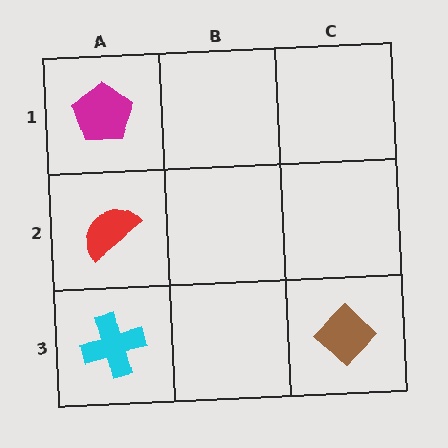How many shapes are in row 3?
2 shapes.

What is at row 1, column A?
A magenta pentagon.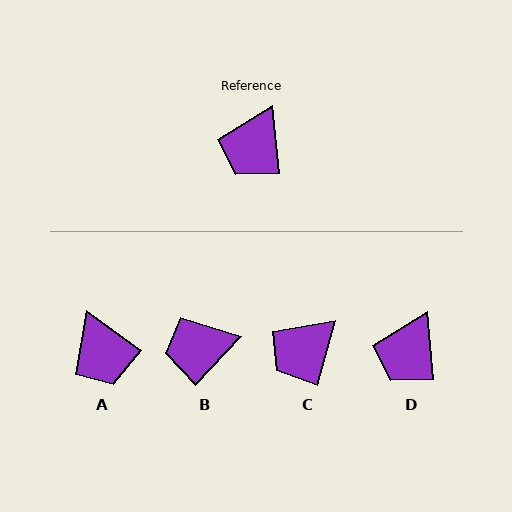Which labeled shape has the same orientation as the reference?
D.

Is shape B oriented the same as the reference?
No, it is off by about 49 degrees.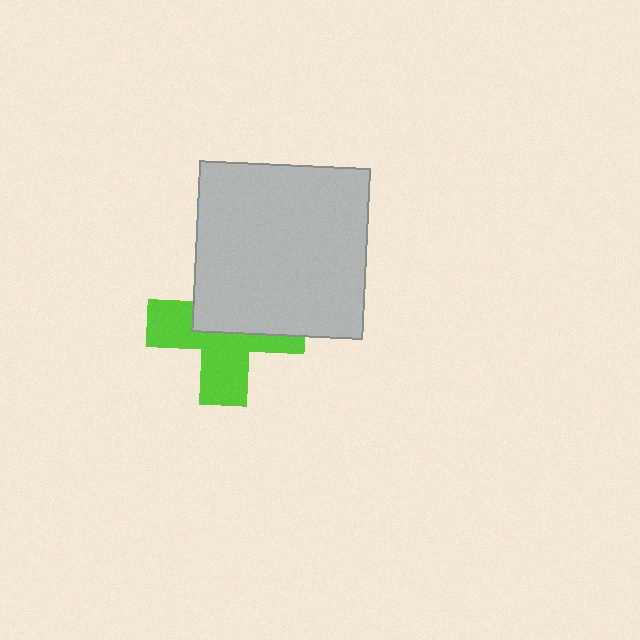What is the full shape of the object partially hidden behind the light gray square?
The partially hidden object is a lime cross.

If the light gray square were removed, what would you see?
You would see the complete lime cross.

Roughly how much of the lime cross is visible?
About half of it is visible (roughly 53%).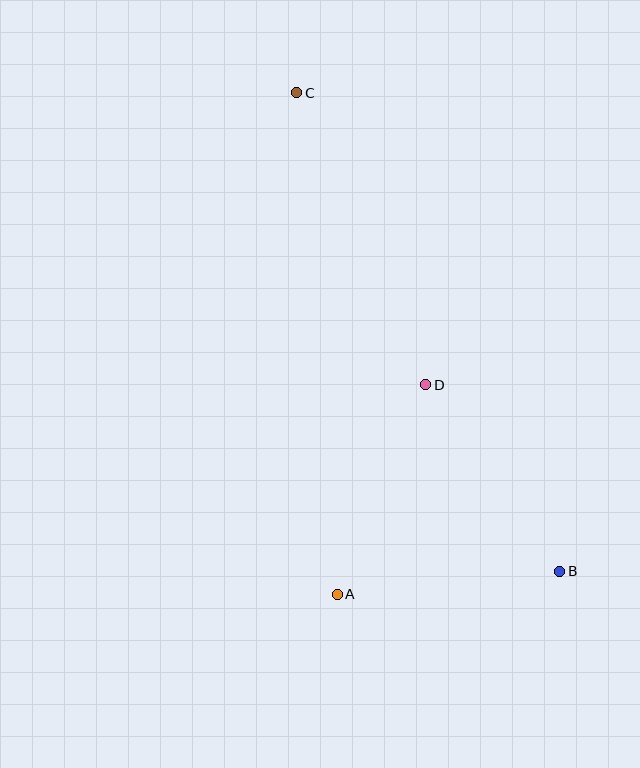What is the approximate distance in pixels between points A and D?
The distance between A and D is approximately 227 pixels.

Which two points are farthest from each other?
Points B and C are farthest from each other.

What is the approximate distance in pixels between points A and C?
The distance between A and C is approximately 503 pixels.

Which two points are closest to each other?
Points A and B are closest to each other.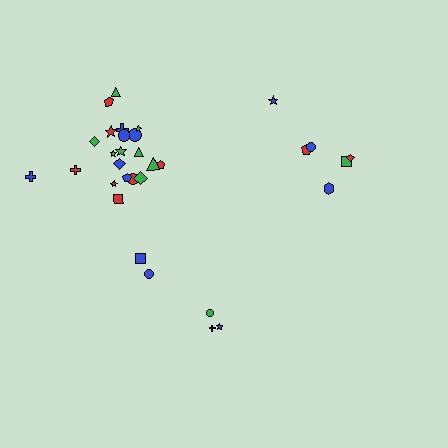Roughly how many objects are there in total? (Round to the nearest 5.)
Roughly 30 objects in total.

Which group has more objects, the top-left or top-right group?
The top-left group.